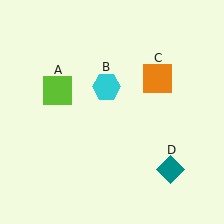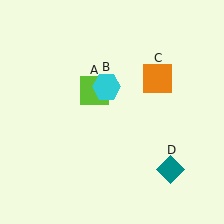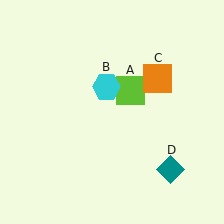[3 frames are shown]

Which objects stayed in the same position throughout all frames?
Cyan hexagon (object B) and orange square (object C) and teal diamond (object D) remained stationary.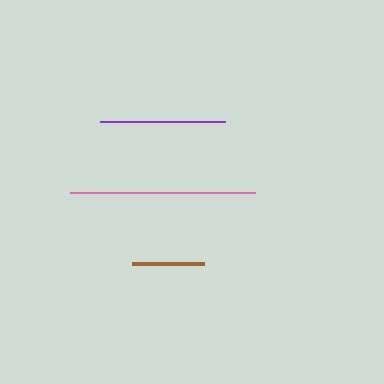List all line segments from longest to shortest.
From longest to shortest: pink, purple, brown.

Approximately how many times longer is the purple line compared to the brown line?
The purple line is approximately 1.7 times the length of the brown line.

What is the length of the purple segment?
The purple segment is approximately 125 pixels long.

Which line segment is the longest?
The pink line is the longest at approximately 186 pixels.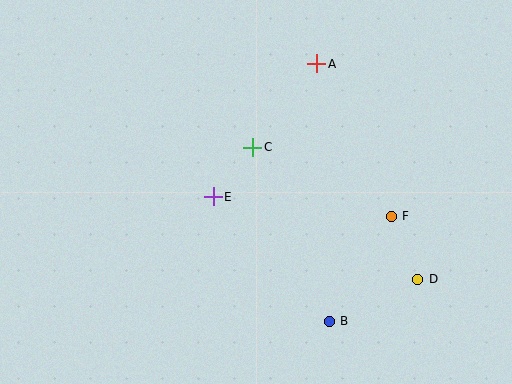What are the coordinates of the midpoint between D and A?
The midpoint between D and A is at (367, 172).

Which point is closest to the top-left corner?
Point E is closest to the top-left corner.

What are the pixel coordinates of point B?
Point B is at (329, 321).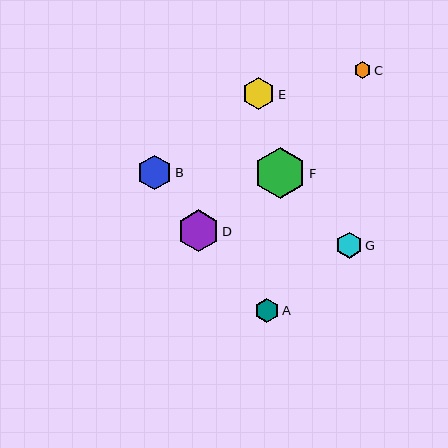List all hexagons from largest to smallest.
From largest to smallest: F, D, B, E, G, A, C.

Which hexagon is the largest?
Hexagon F is the largest with a size of approximately 52 pixels.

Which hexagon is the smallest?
Hexagon C is the smallest with a size of approximately 17 pixels.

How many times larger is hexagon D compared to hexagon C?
Hexagon D is approximately 2.5 times the size of hexagon C.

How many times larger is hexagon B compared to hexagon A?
Hexagon B is approximately 1.5 times the size of hexagon A.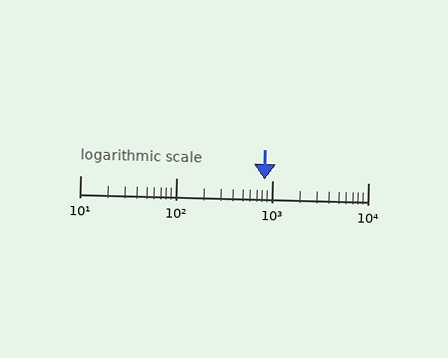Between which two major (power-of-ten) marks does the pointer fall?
The pointer is between 100 and 1000.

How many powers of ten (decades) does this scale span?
The scale spans 3 decades, from 10 to 10000.